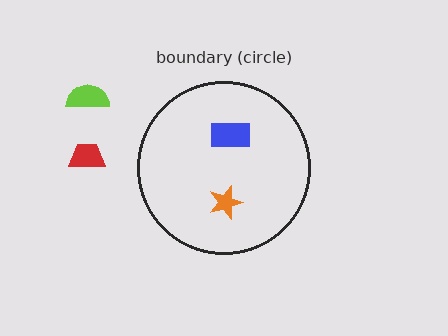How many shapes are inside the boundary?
2 inside, 2 outside.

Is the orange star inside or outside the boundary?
Inside.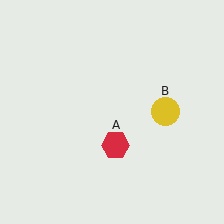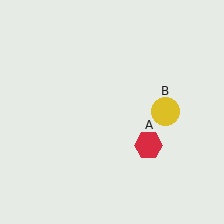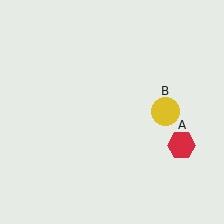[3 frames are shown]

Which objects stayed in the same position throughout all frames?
Yellow circle (object B) remained stationary.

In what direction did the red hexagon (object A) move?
The red hexagon (object A) moved right.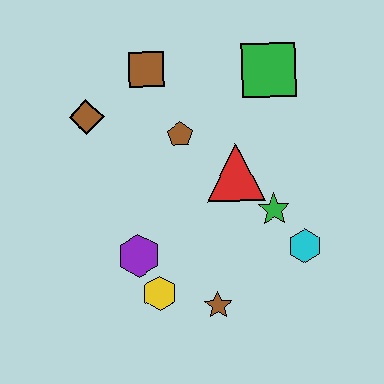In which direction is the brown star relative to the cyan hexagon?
The brown star is to the left of the cyan hexagon.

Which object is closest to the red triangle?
The green star is closest to the red triangle.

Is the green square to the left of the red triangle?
No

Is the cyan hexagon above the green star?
No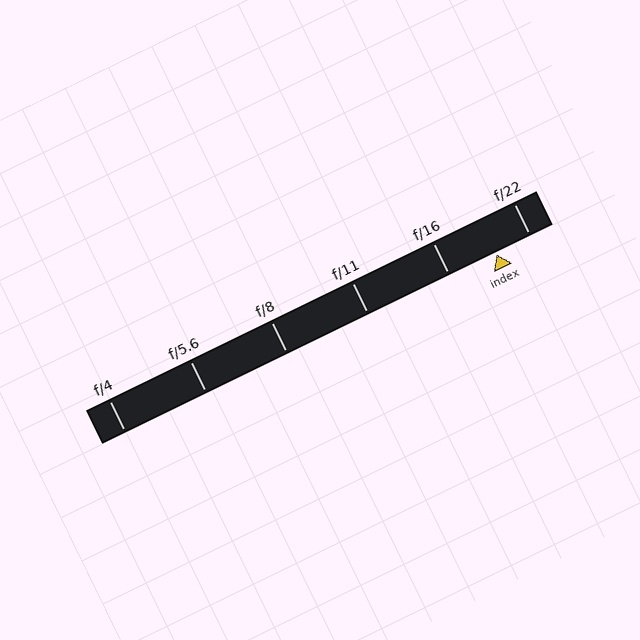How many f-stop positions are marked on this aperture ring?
There are 6 f-stop positions marked.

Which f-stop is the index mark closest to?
The index mark is closest to f/22.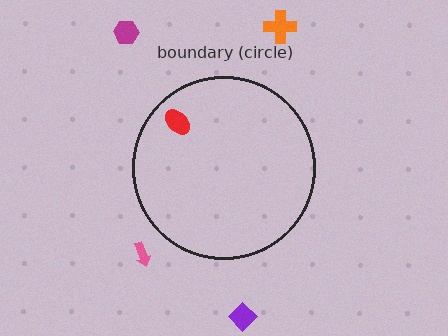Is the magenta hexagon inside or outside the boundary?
Outside.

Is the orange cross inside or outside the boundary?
Outside.